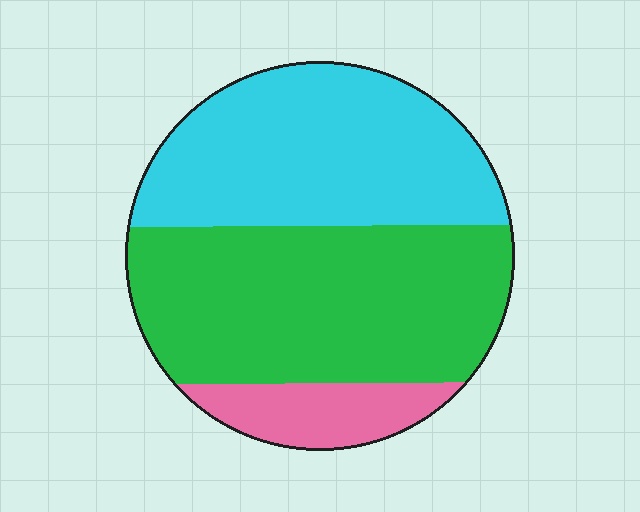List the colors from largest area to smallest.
From largest to smallest: green, cyan, pink.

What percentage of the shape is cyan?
Cyan covers around 40% of the shape.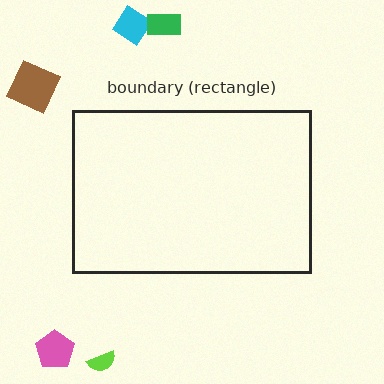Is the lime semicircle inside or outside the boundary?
Outside.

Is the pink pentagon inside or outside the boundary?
Outside.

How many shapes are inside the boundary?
0 inside, 5 outside.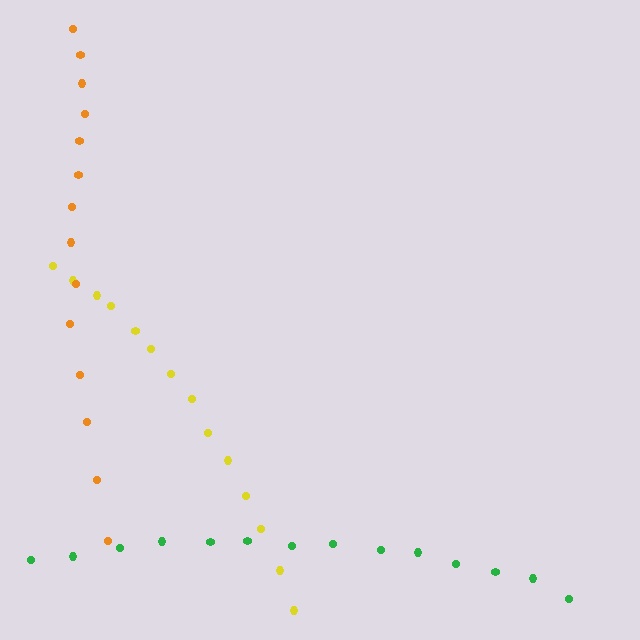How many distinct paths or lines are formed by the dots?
There are 3 distinct paths.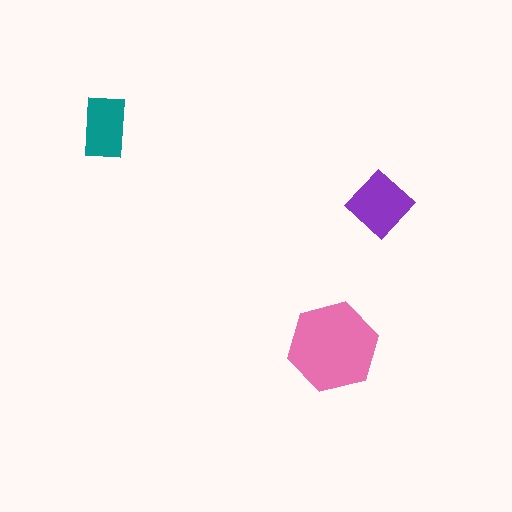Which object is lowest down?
The pink hexagon is bottommost.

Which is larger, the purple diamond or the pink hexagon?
The pink hexagon.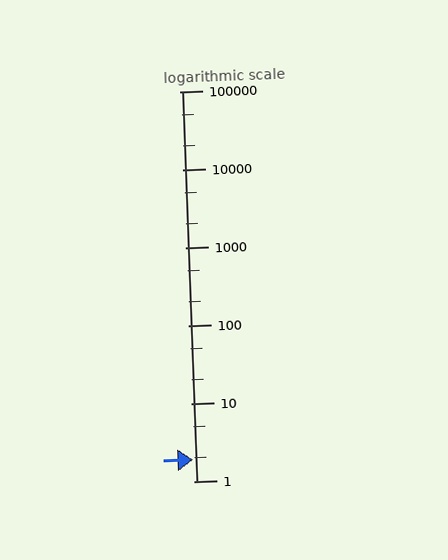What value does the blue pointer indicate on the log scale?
The pointer indicates approximately 1.9.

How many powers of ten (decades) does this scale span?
The scale spans 5 decades, from 1 to 100000.